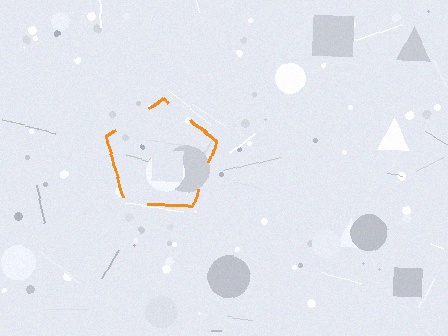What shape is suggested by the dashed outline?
The dashed outline suggests a pentagon.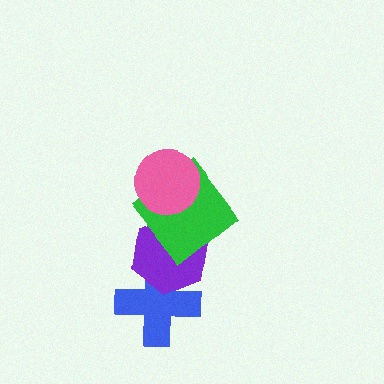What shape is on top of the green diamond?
The pink circle is on top of the green diamond.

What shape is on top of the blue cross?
The purple hexagon is on top of the blue cross.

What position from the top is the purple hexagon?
The purple hexagon is 3rd from the top.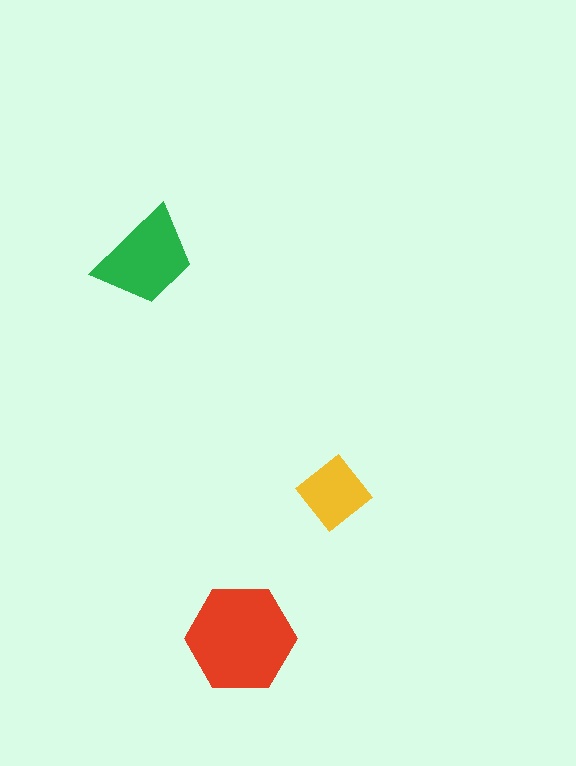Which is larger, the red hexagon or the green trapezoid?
The red hexagon.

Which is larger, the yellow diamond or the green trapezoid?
The green trapezoid.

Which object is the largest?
The red hexagon.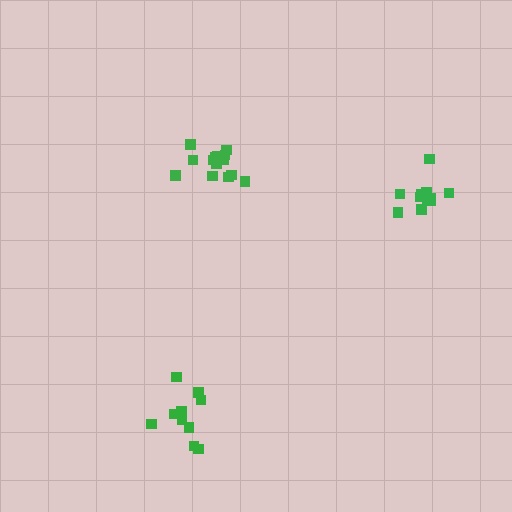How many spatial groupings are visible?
There are 3 spatial groupings.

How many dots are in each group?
Group 1: 10 dots, Group 2: 14 dots, Group 3: 11 dots (35 total).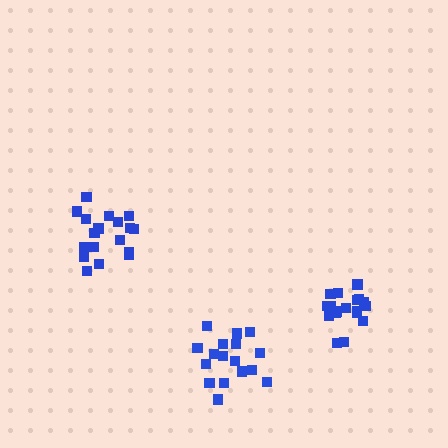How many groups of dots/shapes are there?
There are 3 groups.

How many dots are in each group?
Group 1: 18 dots, Group 2: 18 dots, Group 3: 17 dots (53 total).